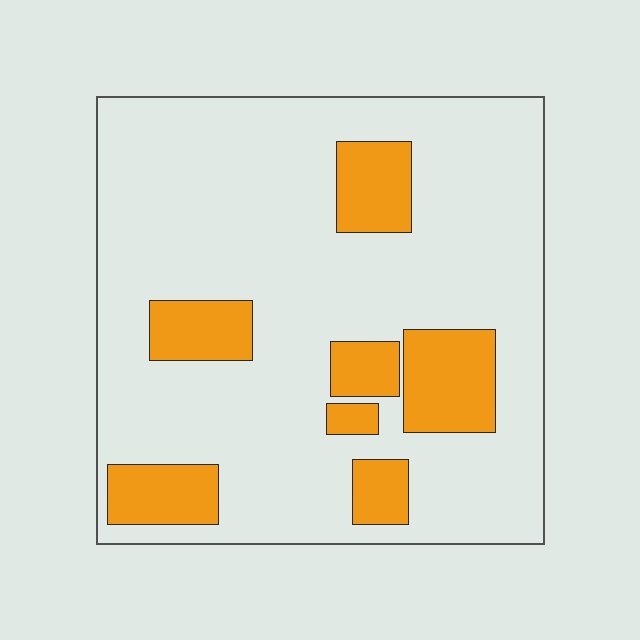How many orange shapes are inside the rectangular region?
7.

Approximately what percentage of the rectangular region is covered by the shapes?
Approximately 20%.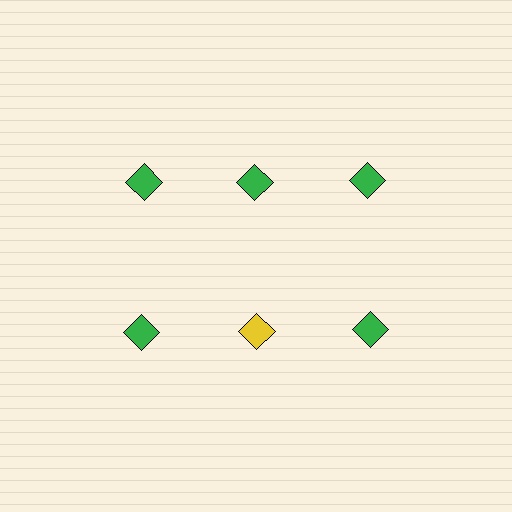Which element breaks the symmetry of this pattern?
The yellow diamond in the second row, second from left column breaks the symmetry. All other shapes are green diamonds.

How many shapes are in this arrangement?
There are 6 shapes arranged in a grid pattern.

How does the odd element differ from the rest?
It has a different color: yellow instead of green.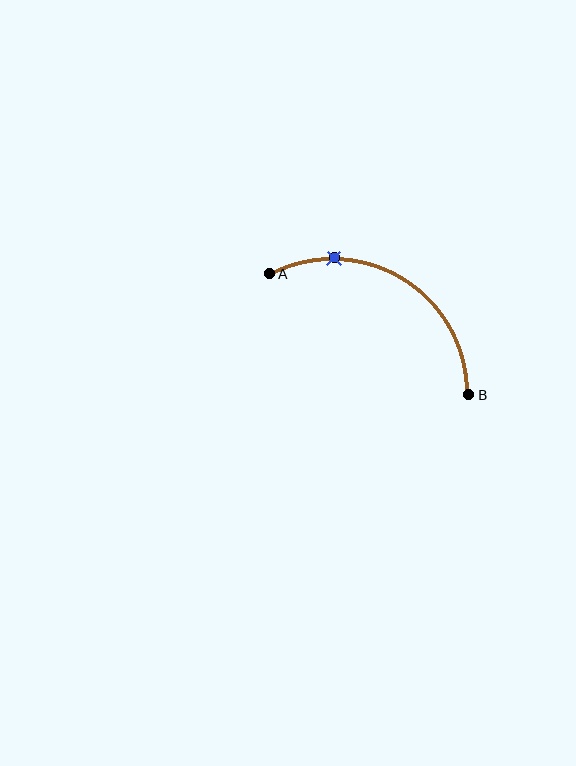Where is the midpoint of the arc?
The arc midpoint is the point on the curve farthest from the straight line joining A and B. It sits above that line.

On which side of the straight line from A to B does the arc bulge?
The arc bulges above the straight line connecting A and B.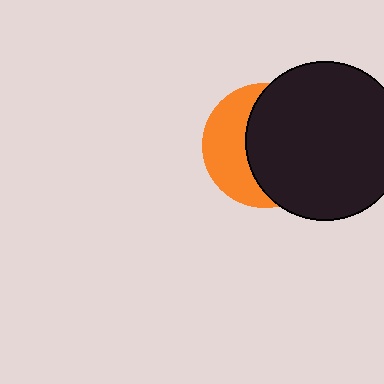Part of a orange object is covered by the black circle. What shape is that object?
It is a circle.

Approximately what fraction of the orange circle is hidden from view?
Roughly 61% of the orange circle is hidden behind the black circle.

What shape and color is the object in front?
The object in front is a black circle.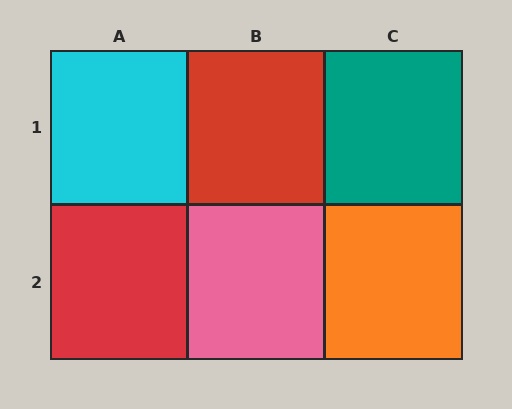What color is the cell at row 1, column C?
Teal.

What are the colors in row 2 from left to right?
Red, pink, orange.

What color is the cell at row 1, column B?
Red.